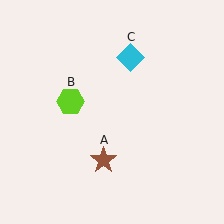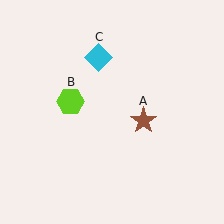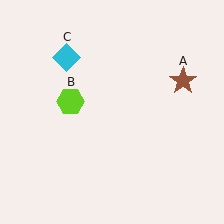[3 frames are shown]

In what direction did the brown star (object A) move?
The brown star (object A) moved up and to the right.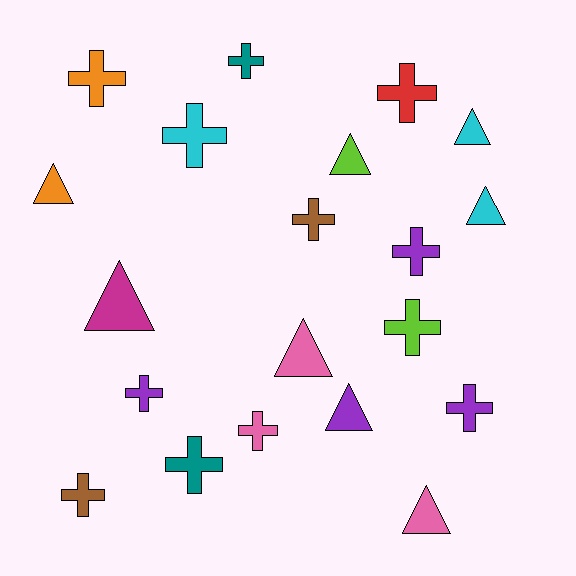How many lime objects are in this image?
There are 2 lime objects.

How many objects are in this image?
There are 20 objects.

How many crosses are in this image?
There are 12 crosses.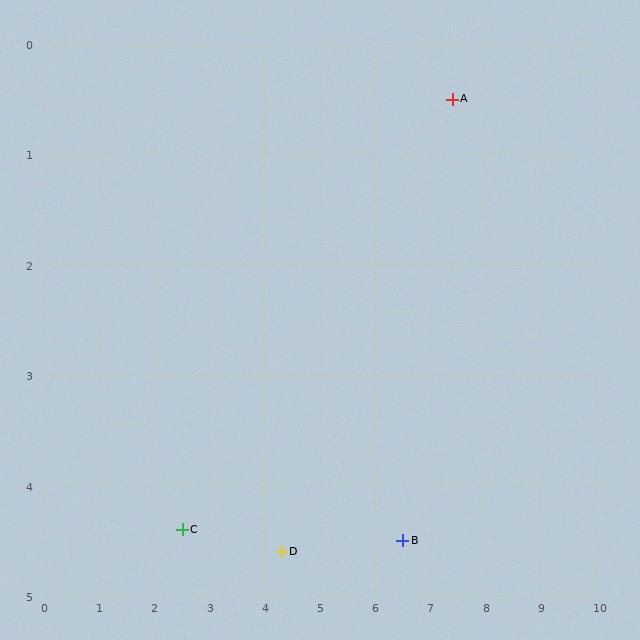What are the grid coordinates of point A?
Point A is at approximately (7.4, 0.5).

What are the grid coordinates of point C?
Point C is at approximately (2.5, 4.4).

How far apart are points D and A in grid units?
Points D and A are about 5.1 grid units apart.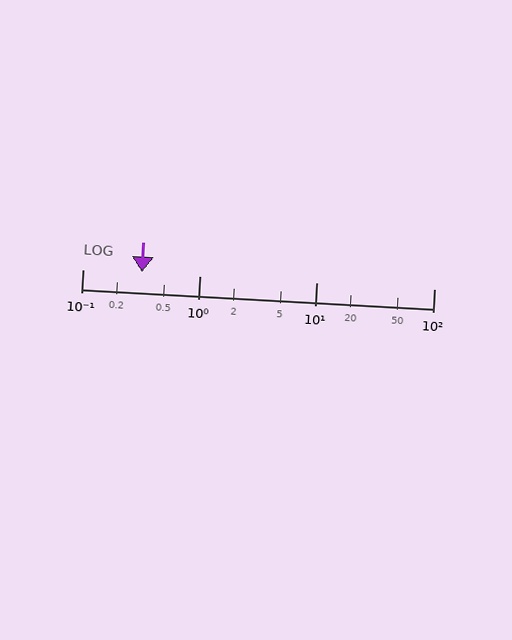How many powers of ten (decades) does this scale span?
The scale spans 3 decades, from 0.1 to 100.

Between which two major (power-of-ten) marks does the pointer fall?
The pointer is between 0.1 and 1.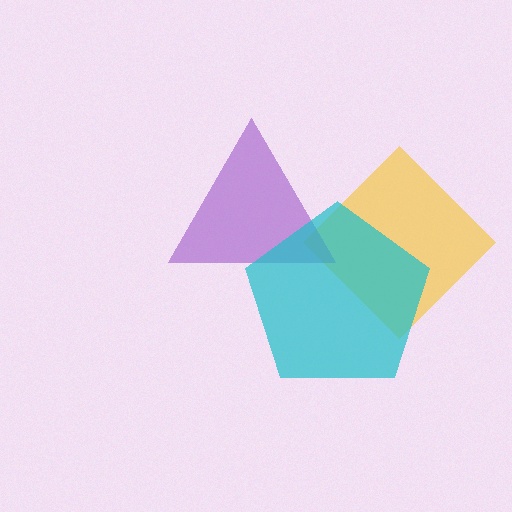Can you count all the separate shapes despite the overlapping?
Yes, there are 3 separate shapes.